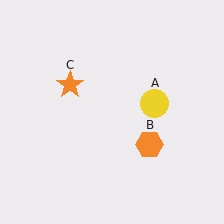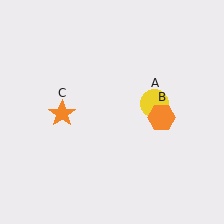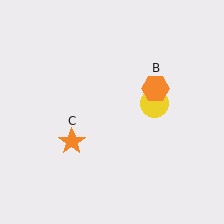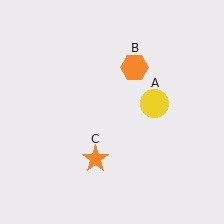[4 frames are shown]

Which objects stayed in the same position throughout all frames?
Yellow circle (object A) remained stationary.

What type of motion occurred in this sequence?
The orange hexagon (object B), orange star (object C) rotated counterclockwise around the center of the scene.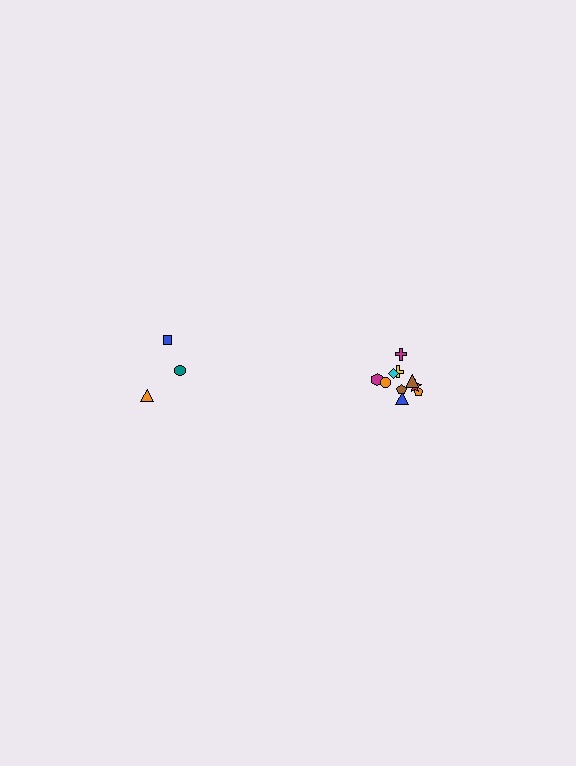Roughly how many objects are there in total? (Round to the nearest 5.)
Roughly 15 objects in total.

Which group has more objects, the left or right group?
The right group.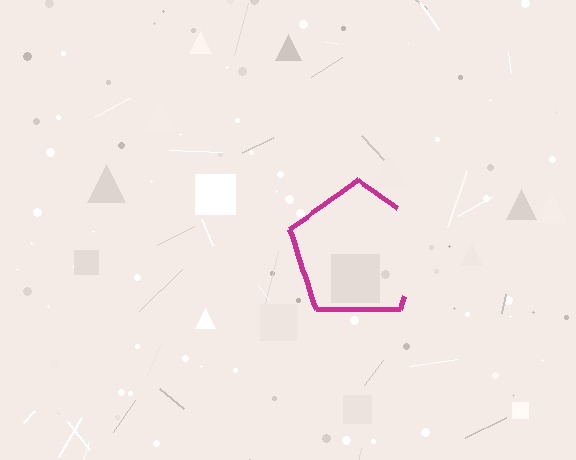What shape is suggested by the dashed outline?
The dashed outline suggests a pentagon.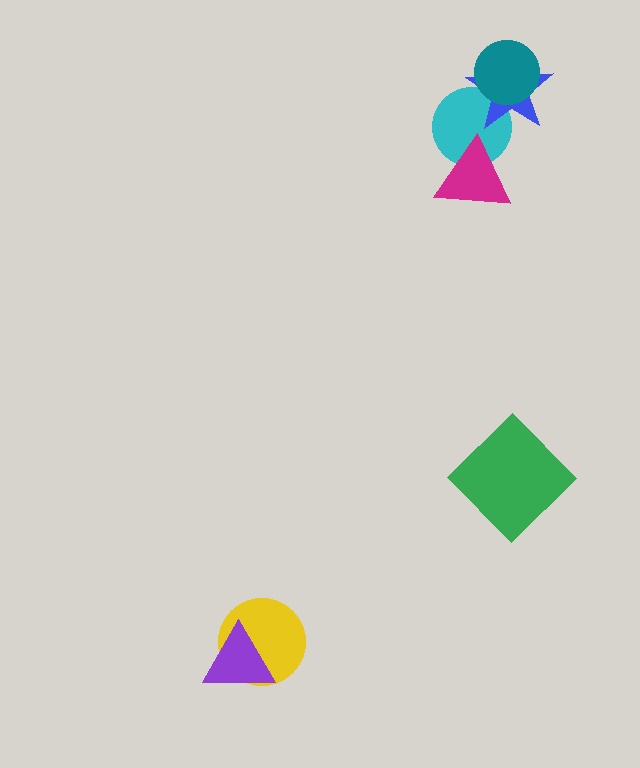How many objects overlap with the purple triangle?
1 object overlaps with the purple triangle.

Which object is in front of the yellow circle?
The purple triangle is in front of the yellow circle.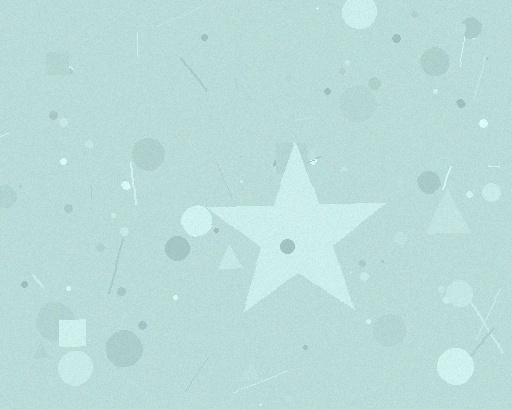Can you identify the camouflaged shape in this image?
The camouflaged shape is a star.